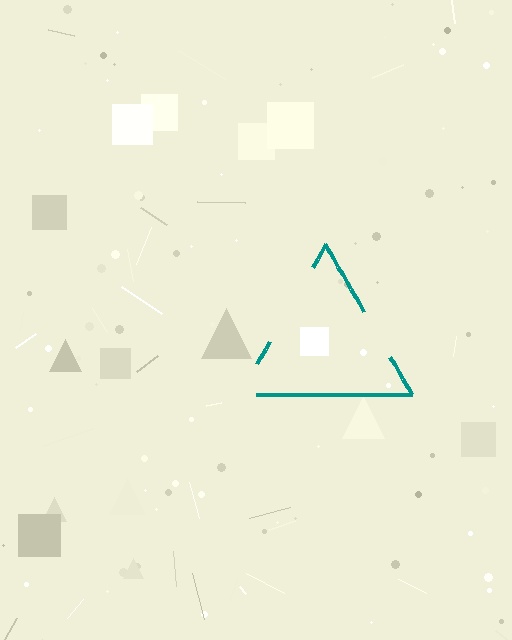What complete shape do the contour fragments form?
The contour fragments form a triangle.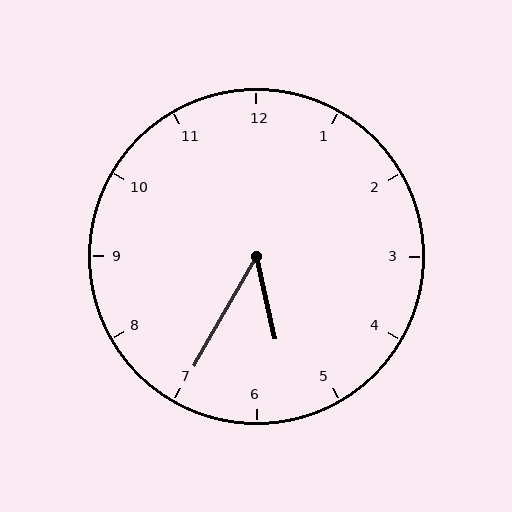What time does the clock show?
5:35.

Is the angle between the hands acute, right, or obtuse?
It is acute.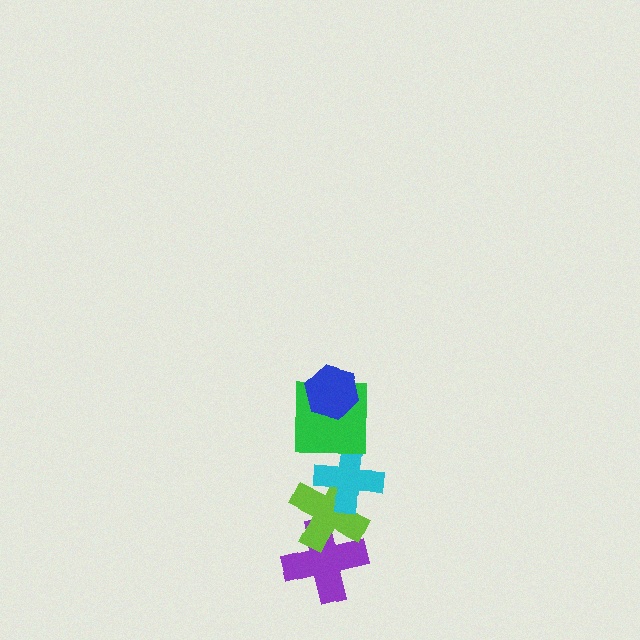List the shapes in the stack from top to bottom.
From top to bottom: the blue hexagon, the green square, the cyan cross, the lime cross, the purple cross.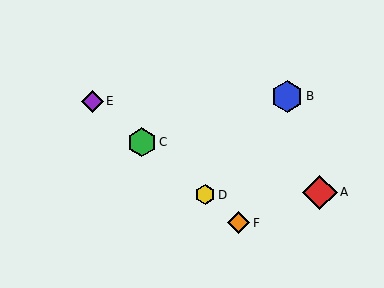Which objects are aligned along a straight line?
Objects C, D, E, F are aligned along a straight line.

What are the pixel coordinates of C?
Object C is at (142, 142).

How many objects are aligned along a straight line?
4 objects (C, D, E, F) are aligned along a straight line.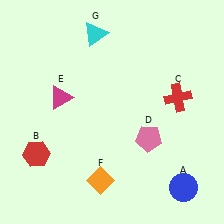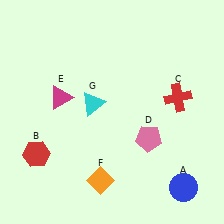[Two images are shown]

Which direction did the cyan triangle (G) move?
The cyan triangle (G) moved down.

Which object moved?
The cyan triangle (G) moved down.